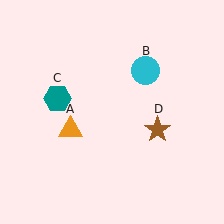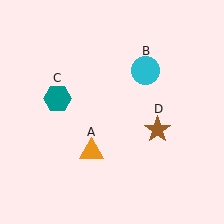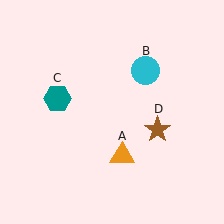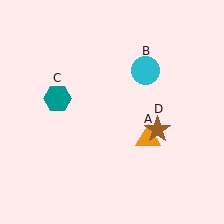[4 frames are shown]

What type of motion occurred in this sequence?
The orange triangle (object A) rotated counterclockwise around the center of the scene.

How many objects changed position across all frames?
1 object changed position: orange triangle (object A).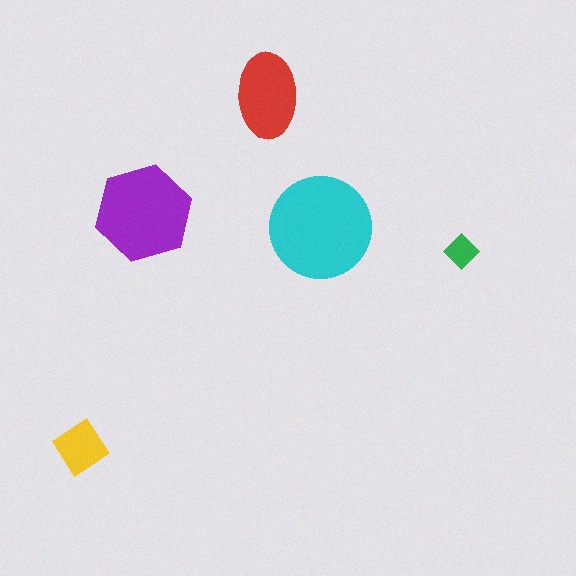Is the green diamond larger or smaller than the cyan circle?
Smaller.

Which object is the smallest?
The green diamond.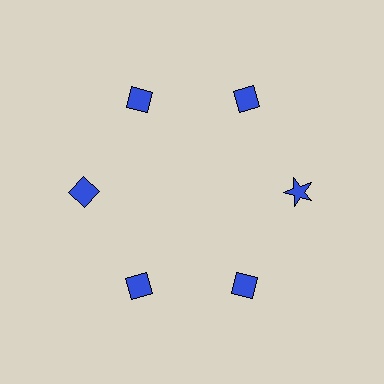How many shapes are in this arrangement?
There are 6 shapes arranged in a ring pattern.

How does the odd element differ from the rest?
It has a different shape: star instead of diamond.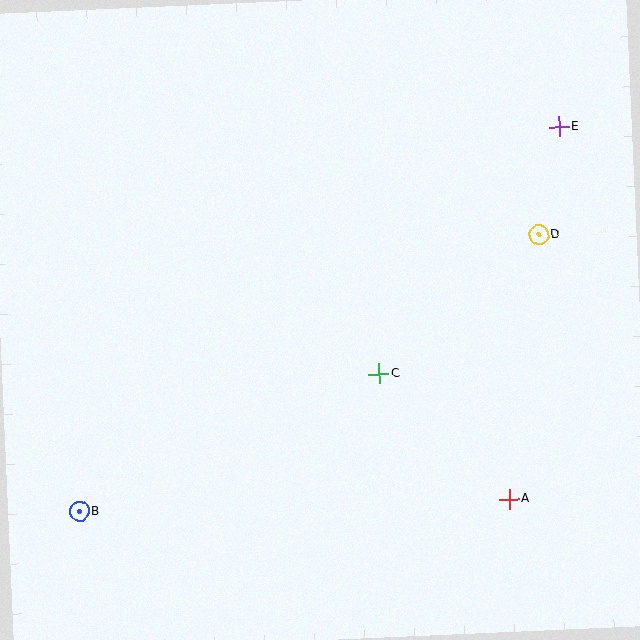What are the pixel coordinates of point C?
Point C is at (379, 374).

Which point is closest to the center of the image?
Point C at (379, 374) is closest to the center.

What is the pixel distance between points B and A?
The distance between B and A is 430 pixels.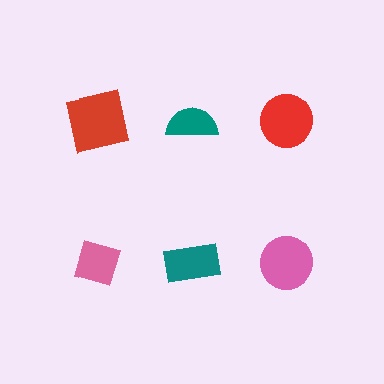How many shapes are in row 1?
3 shapes.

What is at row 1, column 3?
A red circle.